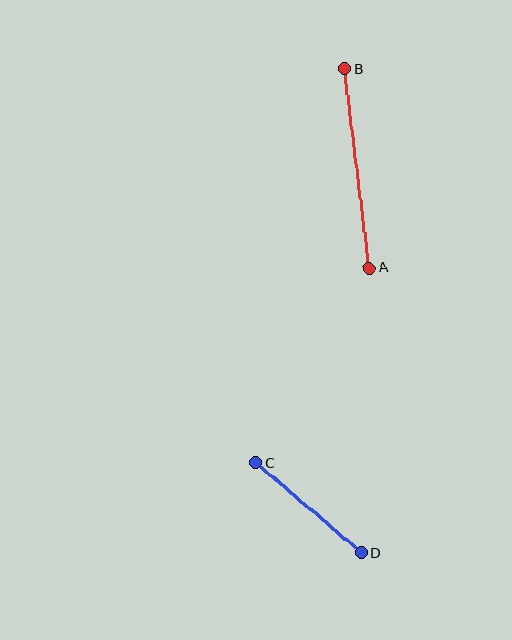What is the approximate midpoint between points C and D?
The midpoint is at approximately (309, 508) pixels.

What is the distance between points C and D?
The distance is approximately 138 pixels.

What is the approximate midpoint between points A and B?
The midpoint is at approximately (357, 168) pixels.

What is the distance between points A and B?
The distance is approximately 201 pixels.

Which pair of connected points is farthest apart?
Points A and B are farthest apart.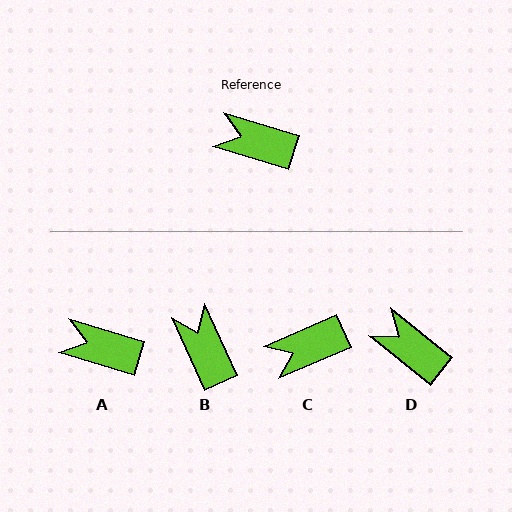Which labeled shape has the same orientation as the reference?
A.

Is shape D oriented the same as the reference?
No, it is off by about 22 degrees.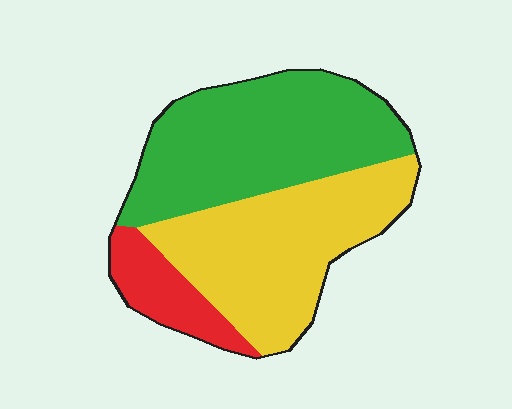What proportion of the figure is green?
Green takes up between a quarter and a half of the figure.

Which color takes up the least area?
Red, at roughly 15%.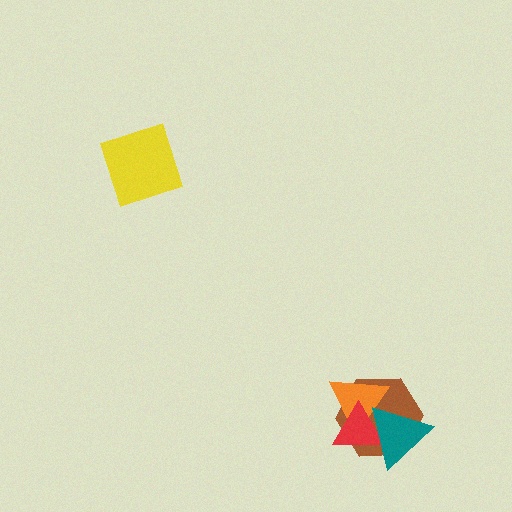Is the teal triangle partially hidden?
No, no other shape covers it.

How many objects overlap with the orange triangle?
3 objects overlap with the orange triangle.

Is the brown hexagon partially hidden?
Yes, it is partially covered by another shape.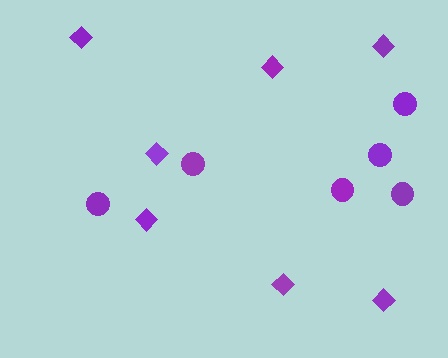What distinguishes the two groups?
There are 2 groups: one group of diamonds (7) and one group of circles (6).